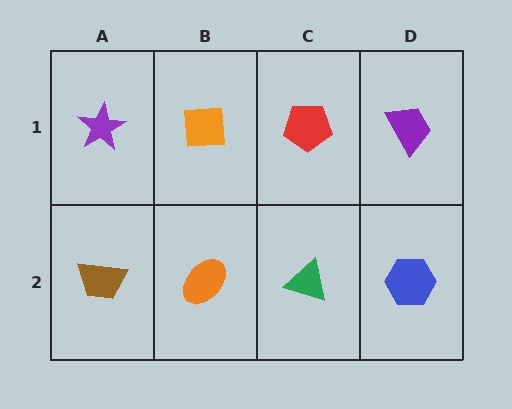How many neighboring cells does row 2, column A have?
2.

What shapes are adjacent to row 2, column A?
A purple star (row 1, column A), an orange ellipse (row 2, column B).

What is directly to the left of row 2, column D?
A green triangle.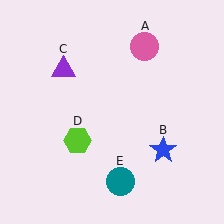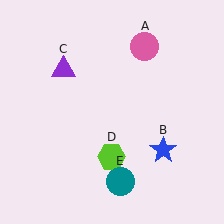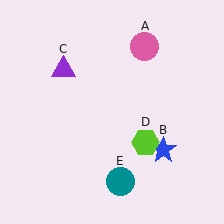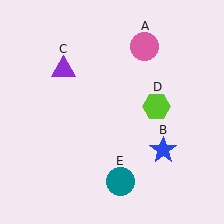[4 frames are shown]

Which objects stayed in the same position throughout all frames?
Pink circle (object A) and blue star (object B) and purple triangle (object C) and teal circle (object E) remained stationary.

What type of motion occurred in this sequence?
The lime hexagon (object D) rotated counterclockwise around the center of the scene.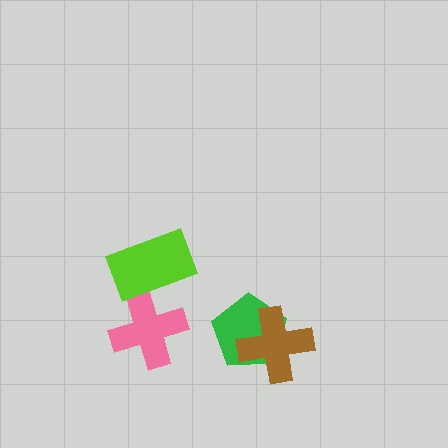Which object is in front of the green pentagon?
The brown cross is in front of the green pentagon.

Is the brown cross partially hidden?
No, no other shape covers it.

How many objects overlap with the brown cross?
1 object overlaps with the brown cross.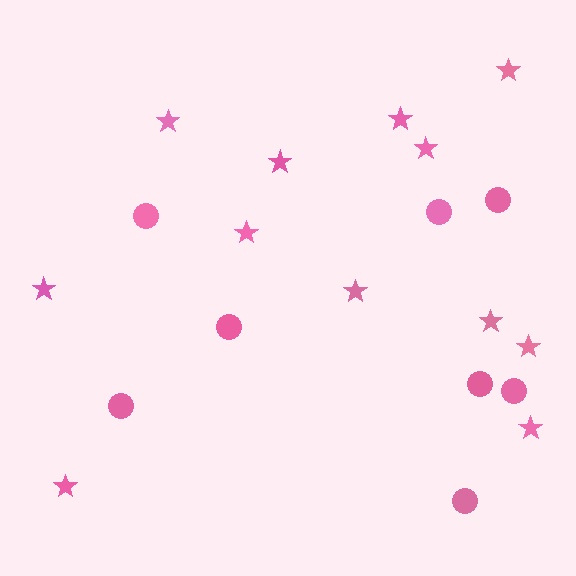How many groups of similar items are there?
There are 2 groups: one group of stars (12) and one group of circles (8).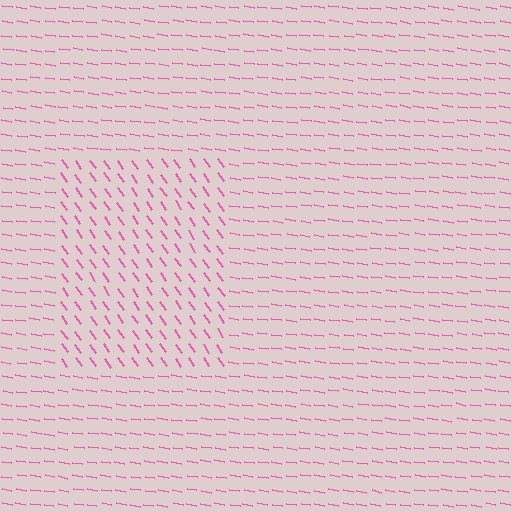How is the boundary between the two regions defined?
The boundary is defined purely by a change in line orientation (approximately 45 degrees difference). All lines are the same color and thickness.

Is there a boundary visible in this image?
Yes, there is a texture boundary formed by a change in line orientation.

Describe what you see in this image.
The image is filled with small pink line segments. A rectangle region in the image has lines oriented differently from the surrounding lines, creating a visible texture boundary.